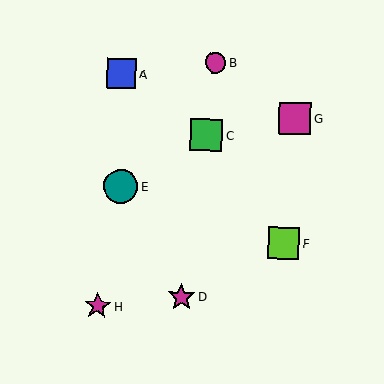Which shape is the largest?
The teal circle (labeled E) is the largest.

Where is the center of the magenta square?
The center of the magenta square is at (295, 118).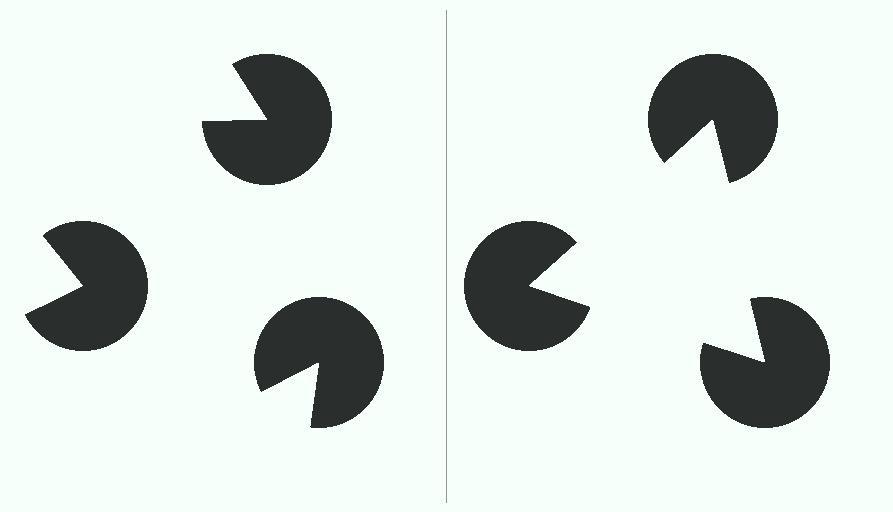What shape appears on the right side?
An illusory triangle.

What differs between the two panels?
The pac-man discs are positioned identically on both sides; only the wedge orientations differ. On the right they align to a triangle; on the left they are misaligned.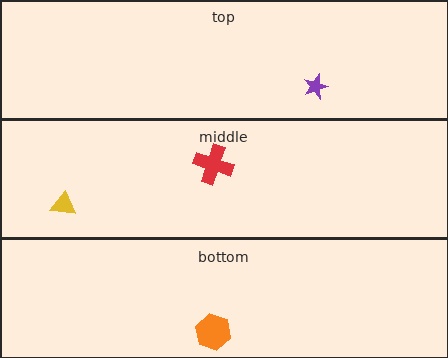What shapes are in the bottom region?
The orange hexagon.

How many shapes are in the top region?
1.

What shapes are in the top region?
The purple star.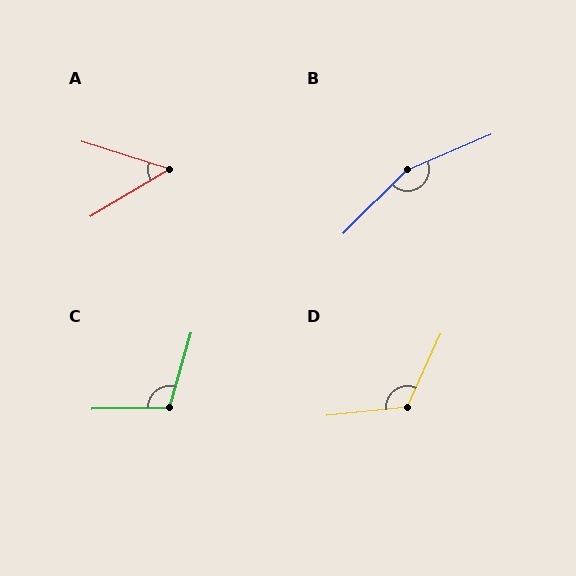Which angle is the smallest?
A, at approximately 48 degrees.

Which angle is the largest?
B, at approximately 158 degrees.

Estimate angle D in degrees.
Approximately 120 degrees.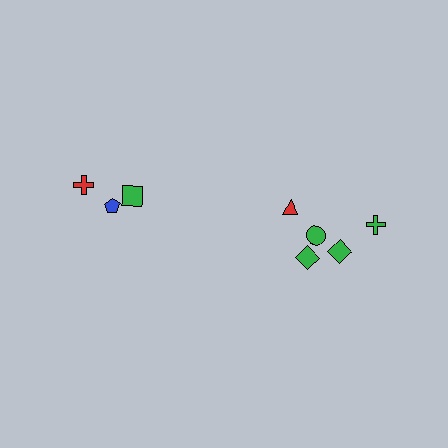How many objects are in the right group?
There are 5 objects.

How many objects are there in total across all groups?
There are 8 objects.